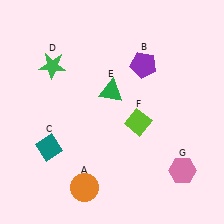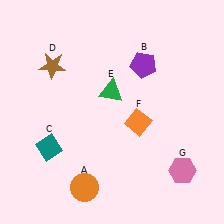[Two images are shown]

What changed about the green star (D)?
In Image 1, D is green. In Image 2, it changed to brown.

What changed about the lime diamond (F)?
In Image 1, F is lime. In Image 2, it changed to orange.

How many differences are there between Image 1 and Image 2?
There are 2 differences between the two images.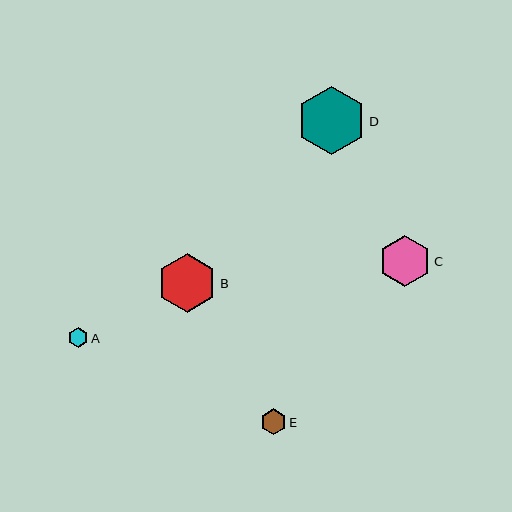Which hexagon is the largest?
Hexagon D is the largest with a size of approximately 69 pixels.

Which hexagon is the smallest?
Hexagon A is the smallest with a size of approximately 20 pixels.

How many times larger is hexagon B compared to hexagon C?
Hexagon B is approximately 1.2 times the size of hexagon C.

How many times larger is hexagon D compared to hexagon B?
Hexagon D is approximately 1.2 times the size of hexagon B.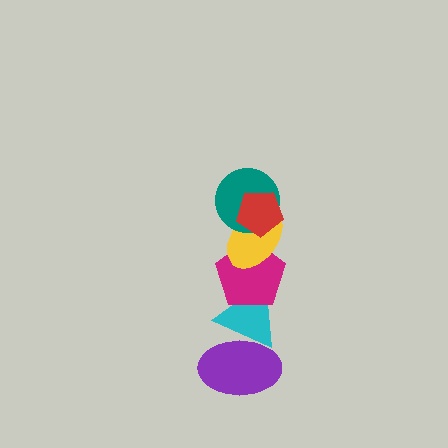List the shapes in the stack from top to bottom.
From top to bottom: the red pentagon, the teal circle, the yellow ellipse, the magenta pentagon, the cyan triangle, the purple ellipse.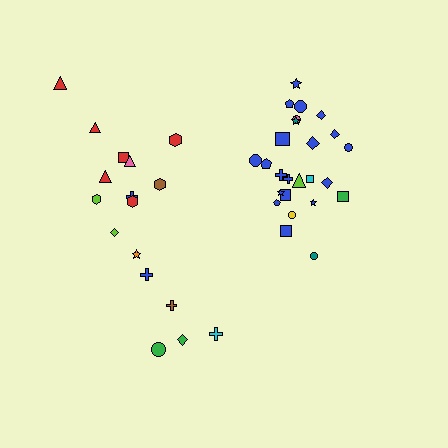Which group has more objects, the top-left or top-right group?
The top-right group.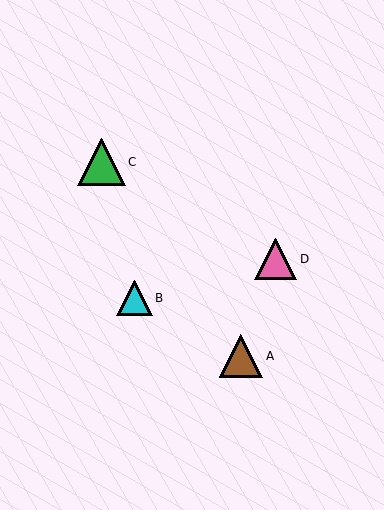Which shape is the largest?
The green triangle (labeled C) is the largest.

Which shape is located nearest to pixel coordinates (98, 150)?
The green triangle (labeled C) at (102, 162) is nearest to that location.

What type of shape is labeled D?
Shape D is a pink triangle.